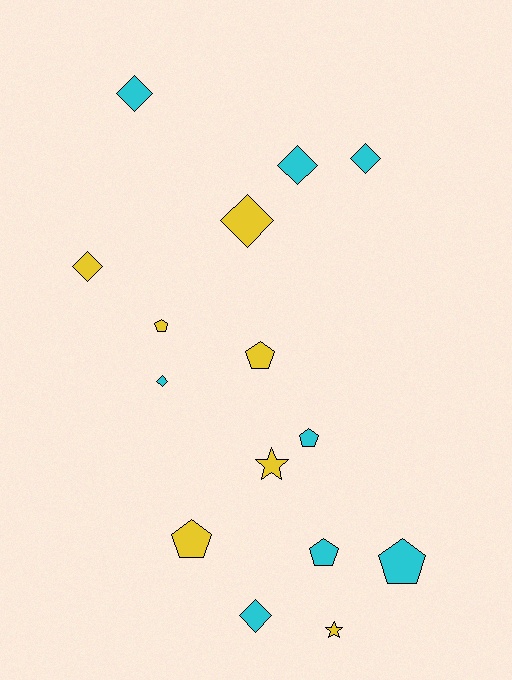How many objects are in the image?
There are 15 objects.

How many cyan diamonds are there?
There are 5 cyan diamonds.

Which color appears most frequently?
Cyan, with 8 objects.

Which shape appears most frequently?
Diamond, with 7 objects.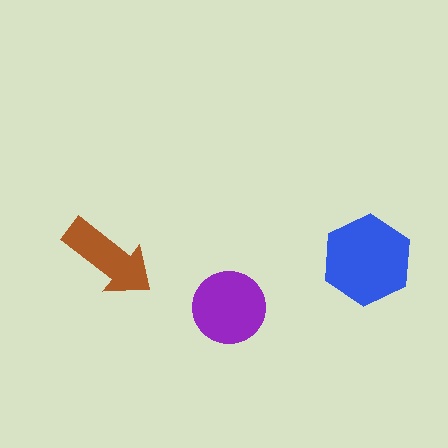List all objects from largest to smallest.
The blue hexagon, the purple circle, the brown arrow.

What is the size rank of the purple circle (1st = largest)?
2nd.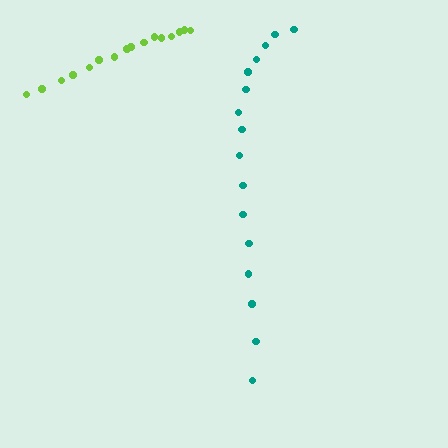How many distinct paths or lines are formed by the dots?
There are 2 distinct paths.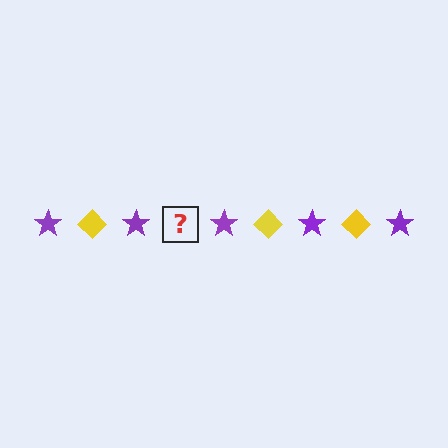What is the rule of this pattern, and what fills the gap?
The rule is that the pattern alternates between purple star and yellow diamond. The gap should be filled with a yellow diamond.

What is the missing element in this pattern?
The missing element is a yellow diamond.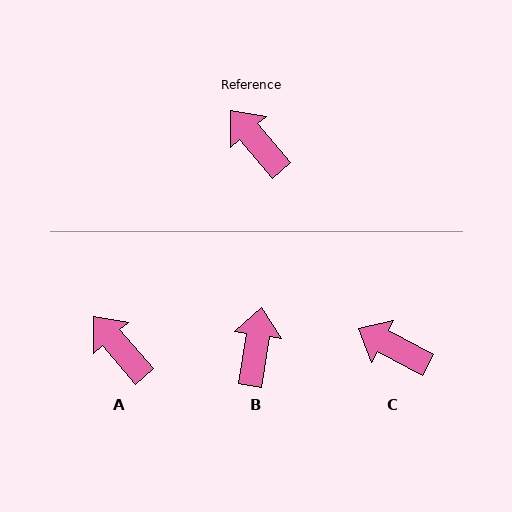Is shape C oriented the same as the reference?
No, it is off by about 22 degrees.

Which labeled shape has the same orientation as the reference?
A.